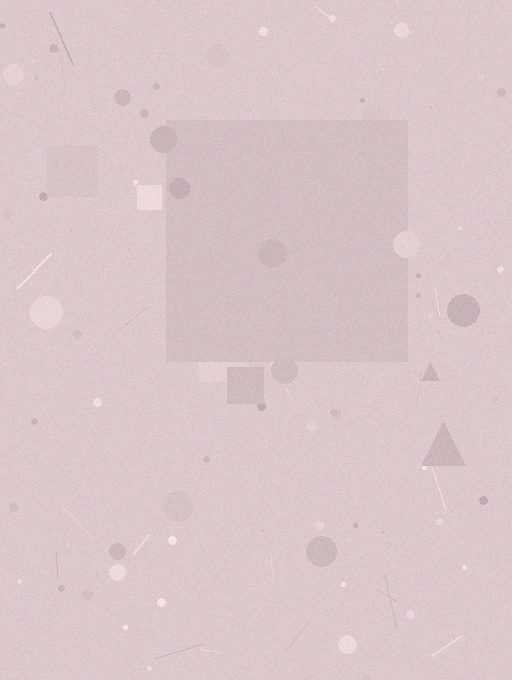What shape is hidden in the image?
A square is hidden in the image.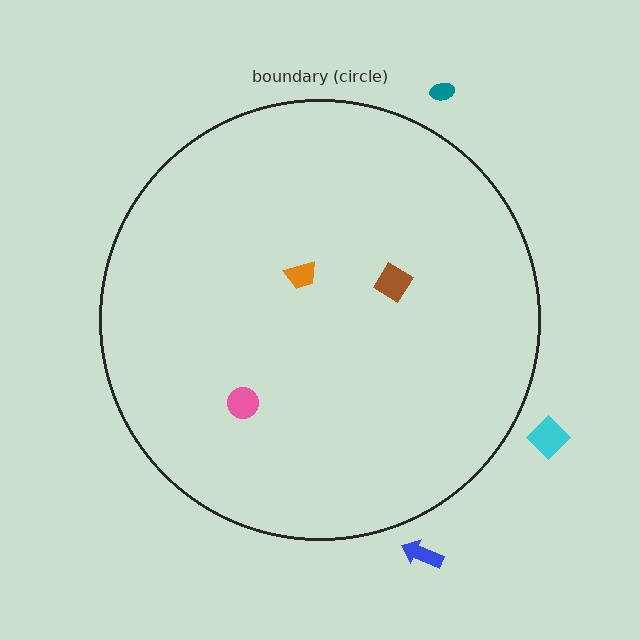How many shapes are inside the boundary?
3 inside, 3 outside.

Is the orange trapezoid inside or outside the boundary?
Inside.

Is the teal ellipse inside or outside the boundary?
Outside.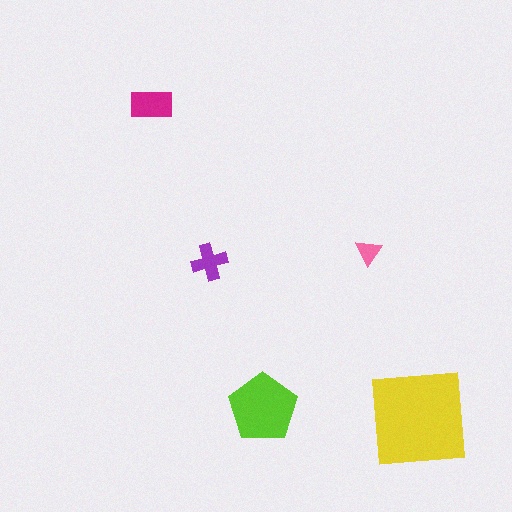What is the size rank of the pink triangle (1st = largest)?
5th.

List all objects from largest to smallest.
The yellow square, the lime pentagon, the magenta rectangle, the purple cross, the pink triangle.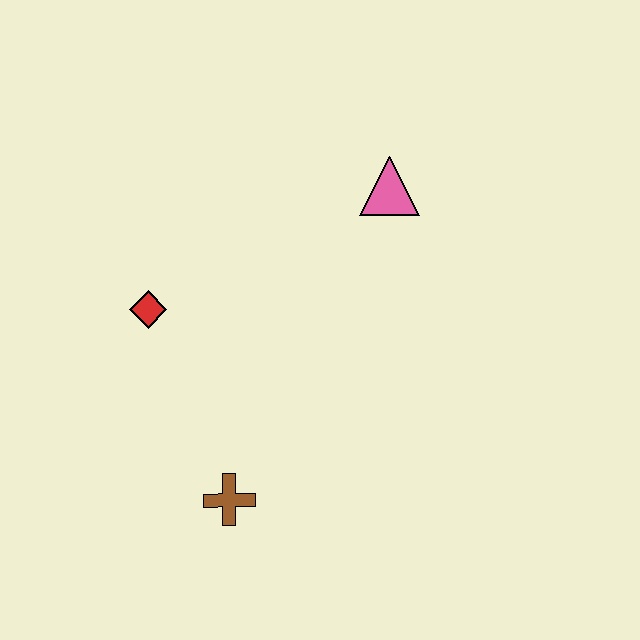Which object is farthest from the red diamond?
The pink triangle is farthest from the red diamond.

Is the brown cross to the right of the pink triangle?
No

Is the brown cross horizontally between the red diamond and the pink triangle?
Yes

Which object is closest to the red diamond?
The brown cross is closest to the red diamond.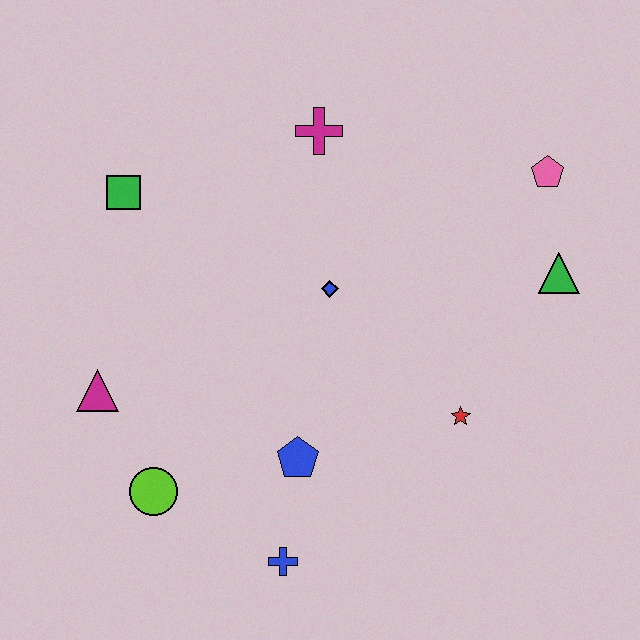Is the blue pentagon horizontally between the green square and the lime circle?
No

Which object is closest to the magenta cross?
The blue diamond is closest to the magenta cross.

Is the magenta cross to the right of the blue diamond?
No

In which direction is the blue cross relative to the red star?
The blue cross is to the left of the red star.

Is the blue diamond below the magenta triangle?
No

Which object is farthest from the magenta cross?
The blue cross is farthest from the magenta cross.